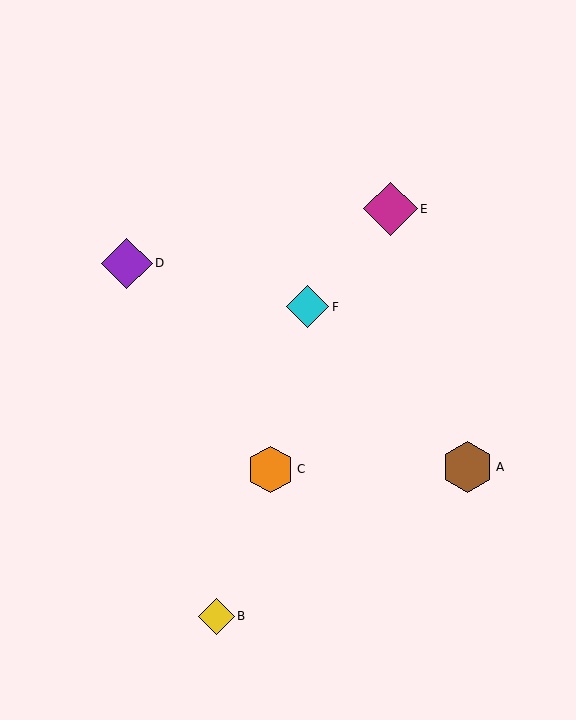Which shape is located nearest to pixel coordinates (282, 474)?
The orange hexagon (labeled C) at (270, 469) is nearest to that location.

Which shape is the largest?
The magenta diamond (labeled E) is the largest.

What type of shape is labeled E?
Shape E is a magenta diamond.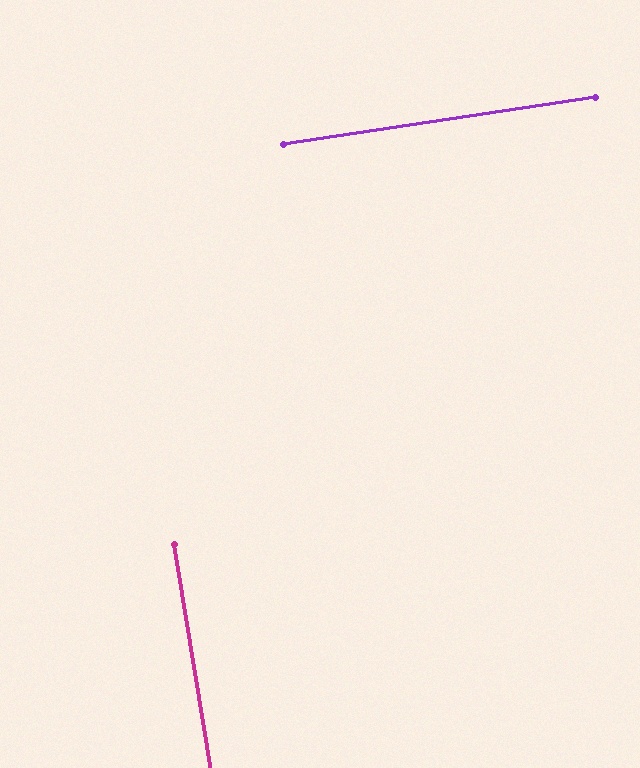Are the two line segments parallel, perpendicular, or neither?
Perpendicular — they meet at approximately 89°.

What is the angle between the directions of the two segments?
Approximately 89 degrees.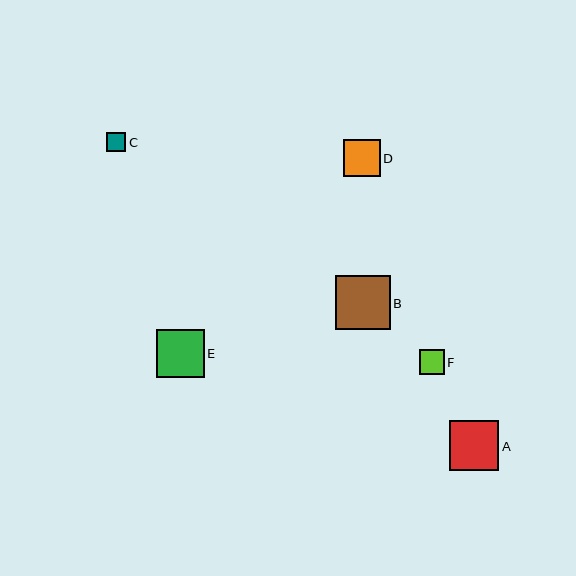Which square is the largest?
Square B is the largest with a size of approximately 55 pixels.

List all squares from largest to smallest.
From largest to smallest: B, A, E, D, F, C.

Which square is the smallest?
Square C is the smallest with a size of approximately 19 pixels.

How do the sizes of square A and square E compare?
Square A and square E are approximately the same size.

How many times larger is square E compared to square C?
Square E is approximately 2.5 times the size of square C.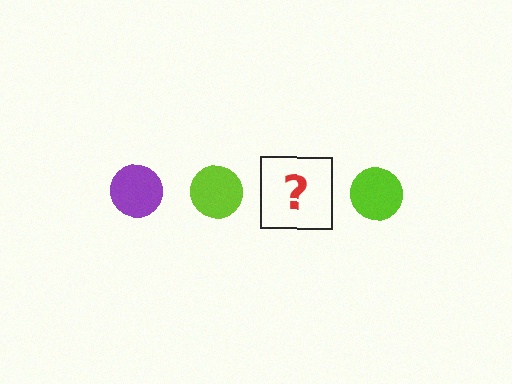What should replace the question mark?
The question mark should be replaced with a purple circle.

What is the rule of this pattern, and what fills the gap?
The rule is that the pattern cycles through purple, lime circles. The gap should be filled with a purple circle.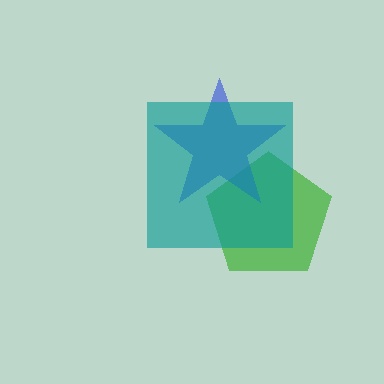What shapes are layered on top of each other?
The layered shapes are: a green pentagon, a blue star, a teal square.